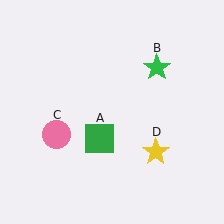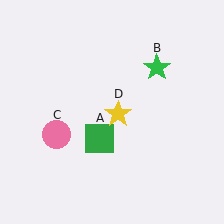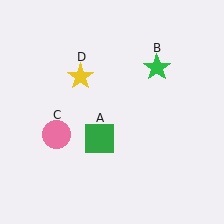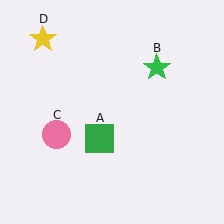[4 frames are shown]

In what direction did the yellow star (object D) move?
The yellow star (object D) moved up and to the left.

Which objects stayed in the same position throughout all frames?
Green square (object A) and green star (object B) and pink circle (object C) remained stationary.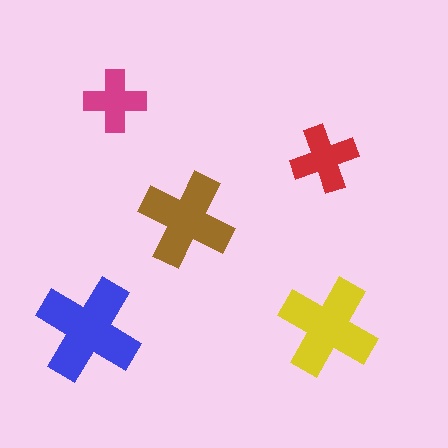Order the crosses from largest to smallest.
the blue one, the yellow one, the brown one, the red one, the magenta one.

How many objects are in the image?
There are 5 objects in the image.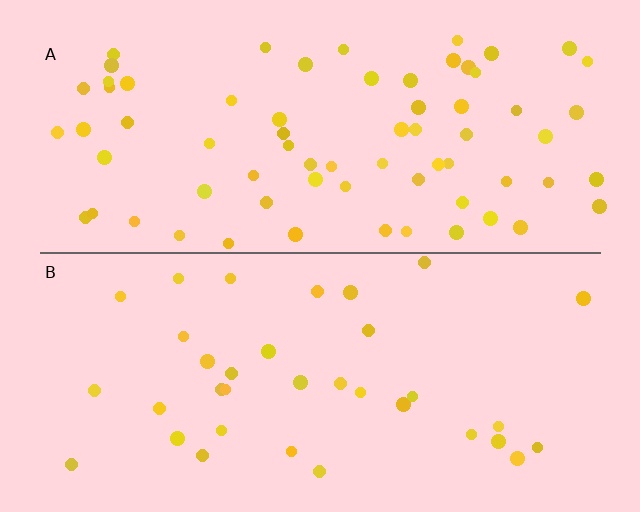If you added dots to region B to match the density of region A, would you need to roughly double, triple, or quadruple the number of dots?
Approximately double.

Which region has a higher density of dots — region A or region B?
A (the top).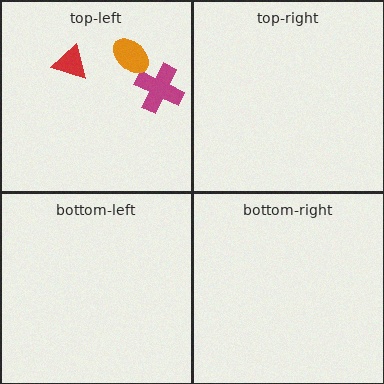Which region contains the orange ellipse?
The top-left region.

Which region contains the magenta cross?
The top-left region.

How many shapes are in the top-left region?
3.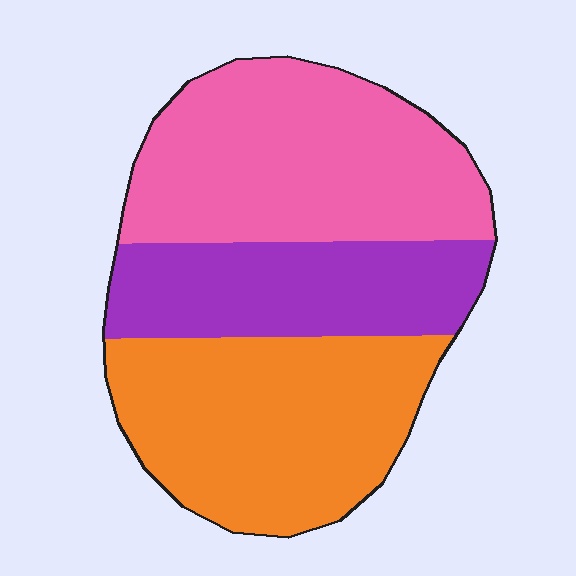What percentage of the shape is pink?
Pink takes up between a third and a half of the shape.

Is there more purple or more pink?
Pink.